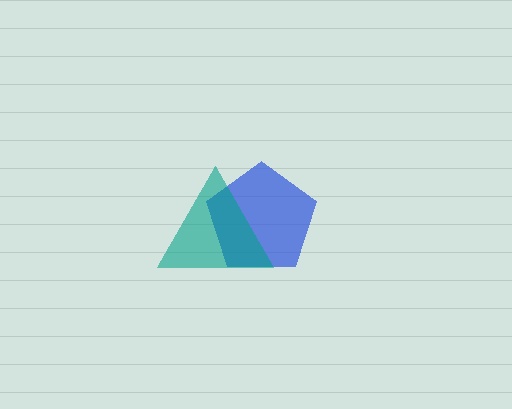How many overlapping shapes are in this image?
There are 2 overlapping shapes in the image.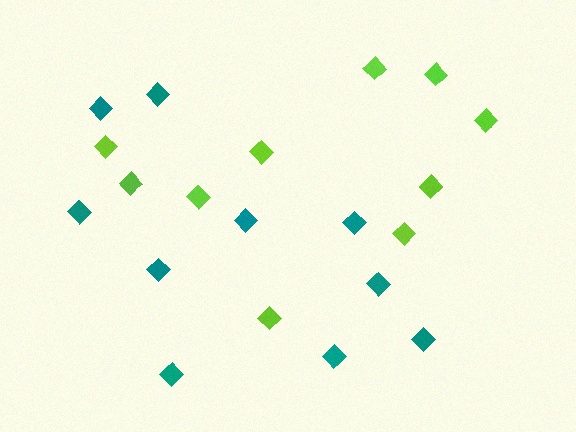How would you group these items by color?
There are 2 groups: one group of teal diamonds (10) and one group of lime diamonds (10).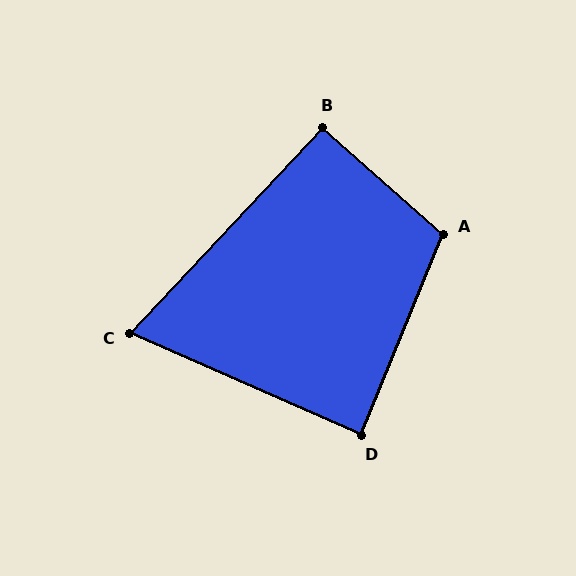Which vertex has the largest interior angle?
A, at approximately 109 degrees.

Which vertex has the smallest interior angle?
C, at approximately 71 degrees.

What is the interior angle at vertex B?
Approximately 92 degrees (approximately right).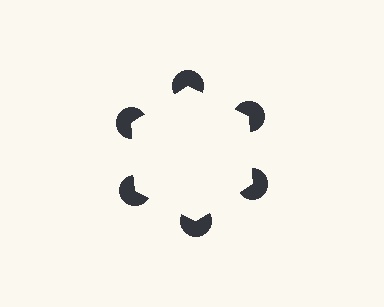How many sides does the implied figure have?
6 sides.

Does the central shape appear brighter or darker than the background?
It typically appears slightly brighter than the background, even though no actual brightness change is drawn.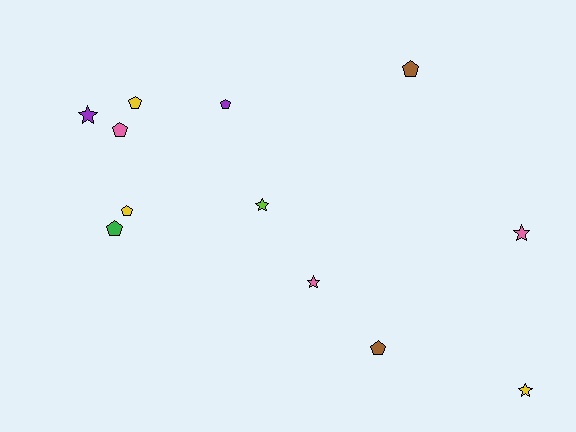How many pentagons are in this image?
There are 7 pentagons.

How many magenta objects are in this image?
There are no magenta objects.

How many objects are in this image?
There are 12 objects.